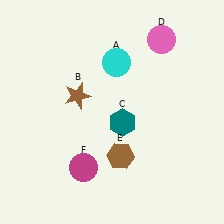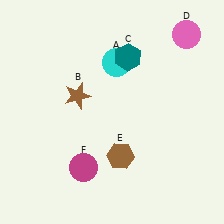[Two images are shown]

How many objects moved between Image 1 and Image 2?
2 objects moved between the two images.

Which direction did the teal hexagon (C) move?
The teal hexagon (C) moved up.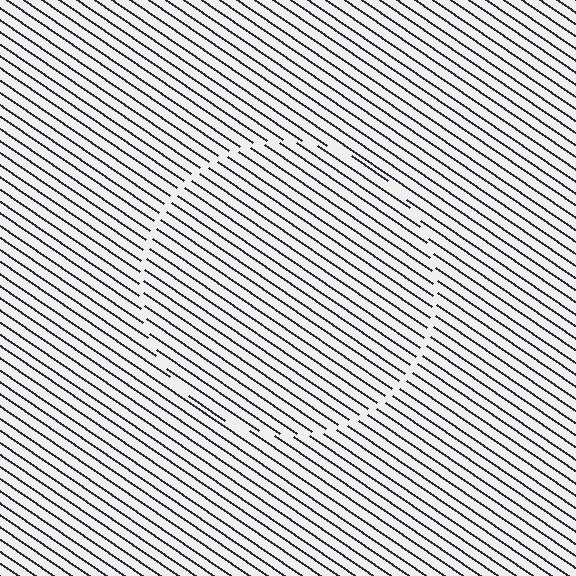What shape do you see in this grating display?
An illusory circle. The interior of the shape contains the same grating, shifted by half a period — the contour is defined by the phase discontinuity where line-ends from the inner and outer gratings abut.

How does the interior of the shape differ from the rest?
The interior of the shape contains the same grating, shifted by half a period — the contour is defined by the phase discontinuity where line-ends from the inner and outer gratings abut.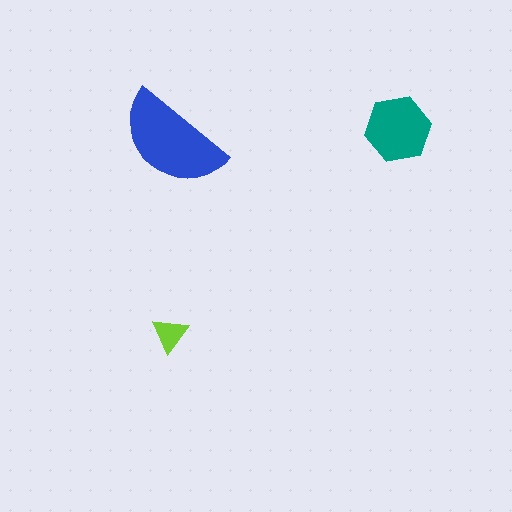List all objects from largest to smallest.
The blue semicircle, the teal hexagon, the lime triangle.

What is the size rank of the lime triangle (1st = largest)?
3rd.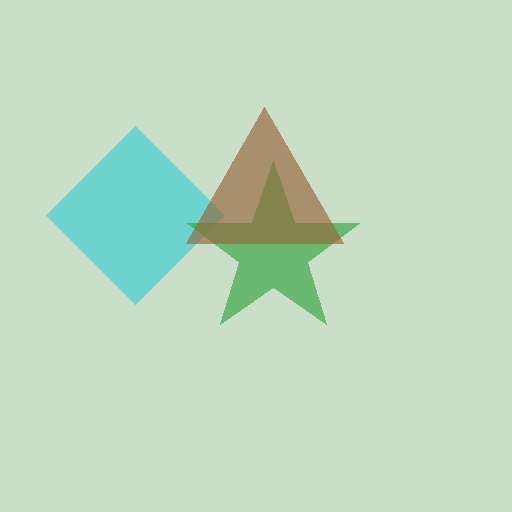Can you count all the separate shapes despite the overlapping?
Yes, there are 3 separate shapes.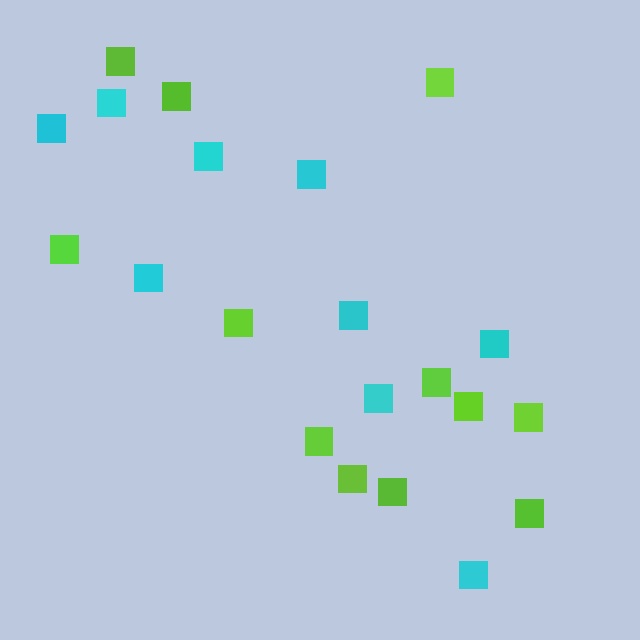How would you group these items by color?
There are 2 groups: one group of lime squares (12) and one group of cyan squares (9).